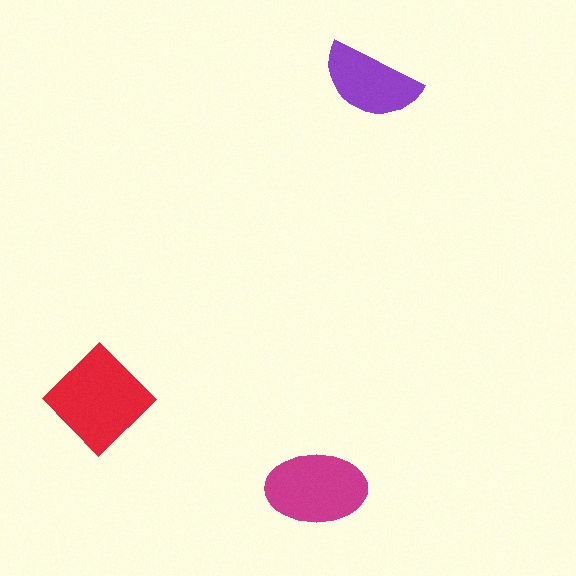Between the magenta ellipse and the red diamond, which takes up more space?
The red diamond.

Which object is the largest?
The red diamond.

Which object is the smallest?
The purple semicircle.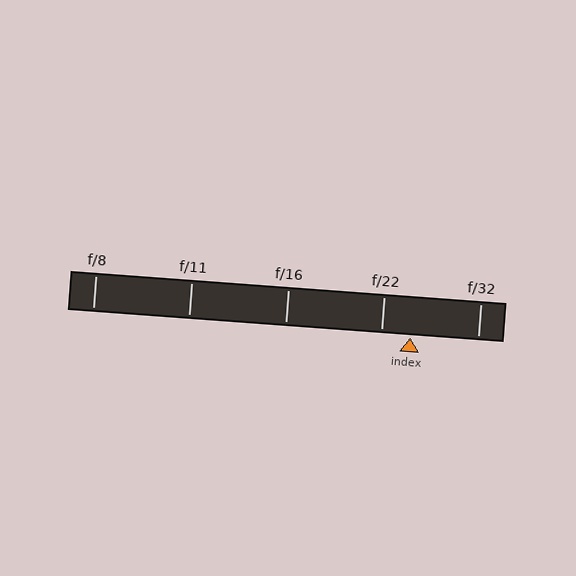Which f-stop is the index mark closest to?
The index mark is closest to f/22.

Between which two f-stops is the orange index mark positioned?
The index mark is between f/22 and f/32.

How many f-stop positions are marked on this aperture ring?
There are 5 f-stop positions marked.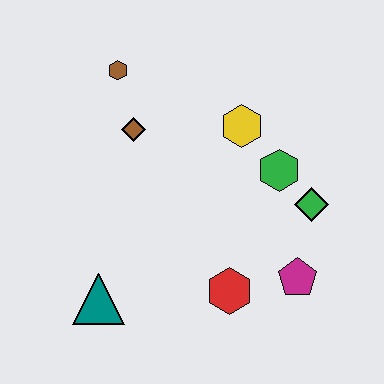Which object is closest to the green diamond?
The green hexagon is closest to the green diamond.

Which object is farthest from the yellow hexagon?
The teal triangle is farthest from the yellow hexagon.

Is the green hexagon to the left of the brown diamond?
No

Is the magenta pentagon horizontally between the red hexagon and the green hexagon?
No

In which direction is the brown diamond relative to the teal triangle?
The brown diamond is above the teal triangle.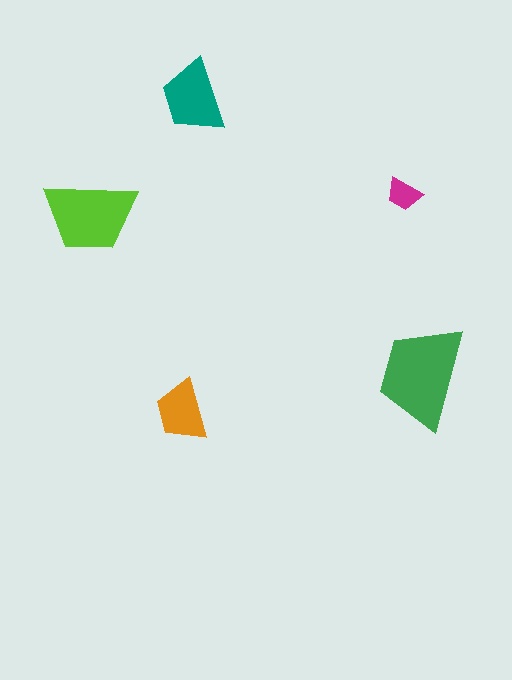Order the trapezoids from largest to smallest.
the green one, the lime one, the teal one, the orange one, the magenta one.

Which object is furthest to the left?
The lime trapezoid is leftmost.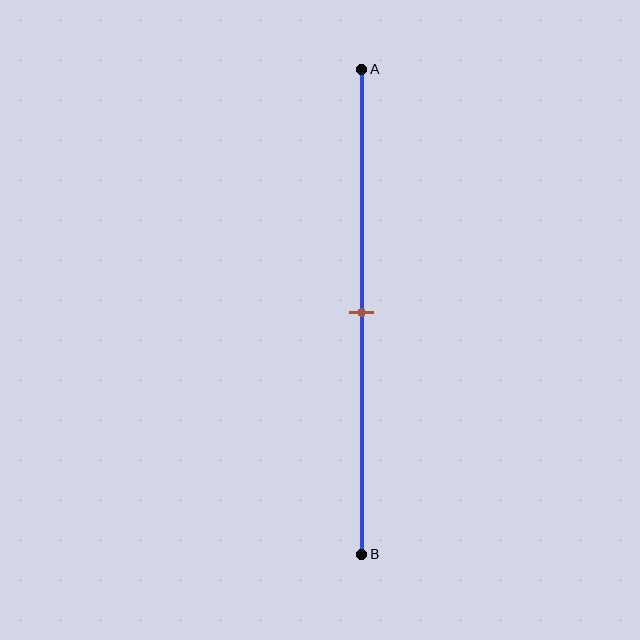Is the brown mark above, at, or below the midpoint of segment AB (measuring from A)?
The brown mark is approximately at the midpoint of segment AB.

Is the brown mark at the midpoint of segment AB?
Yes, the mark is approximately at the midpoint.